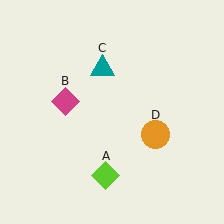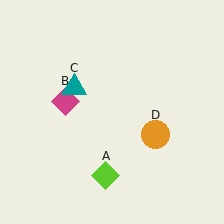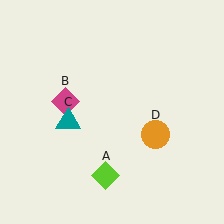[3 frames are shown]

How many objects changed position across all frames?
1 object changed position: teal triangle (object C).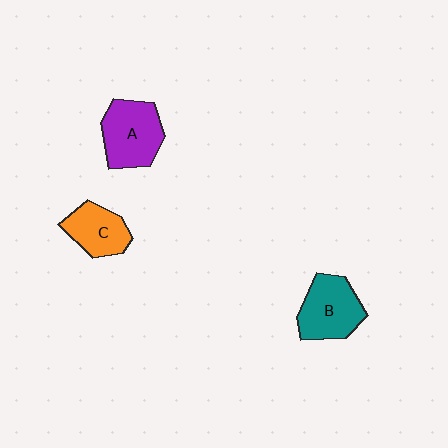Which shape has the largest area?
Shape A (purple).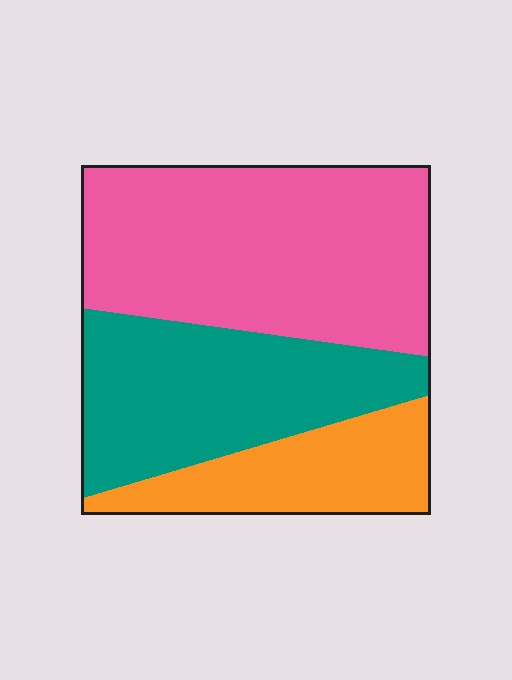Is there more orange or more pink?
Pink.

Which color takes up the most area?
Pink, at roughly 50%.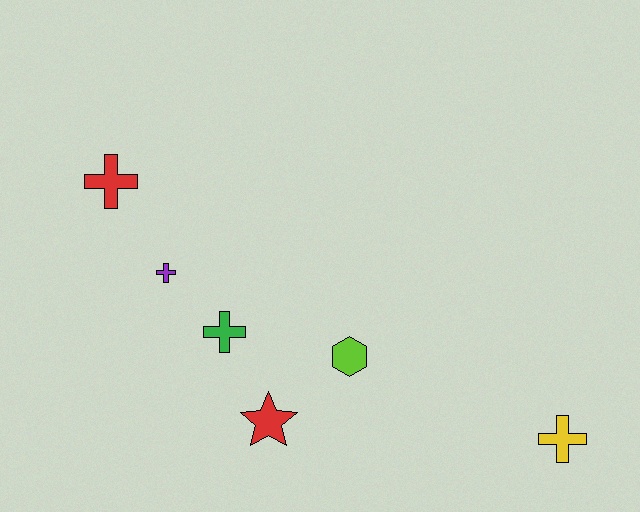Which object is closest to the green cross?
The purple cross is closest to the green cross.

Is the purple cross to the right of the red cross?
Yes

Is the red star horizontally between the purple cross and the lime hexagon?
Yes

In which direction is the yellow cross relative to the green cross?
The yellow cross is to the right of the green cross.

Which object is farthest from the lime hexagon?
The red cross is farthest from the lime hexagon.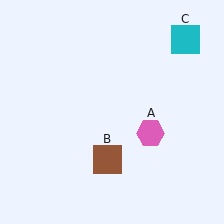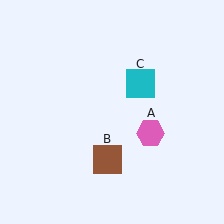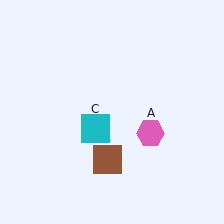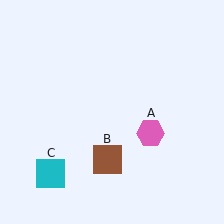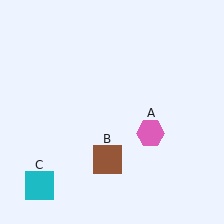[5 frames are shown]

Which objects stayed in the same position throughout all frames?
Pink hexagon (object A) and brown square (object B) remained stationary.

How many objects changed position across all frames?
1 object changed position: cyan square (object C).